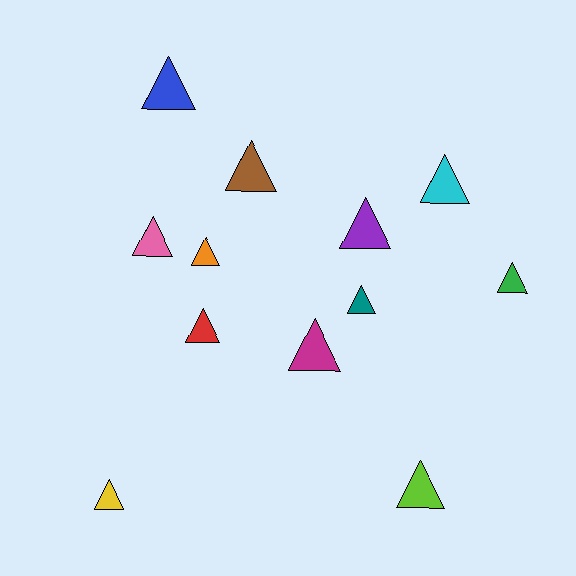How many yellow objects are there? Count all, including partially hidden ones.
There is 1 yellow object.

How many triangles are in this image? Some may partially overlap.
There are 12 triangles.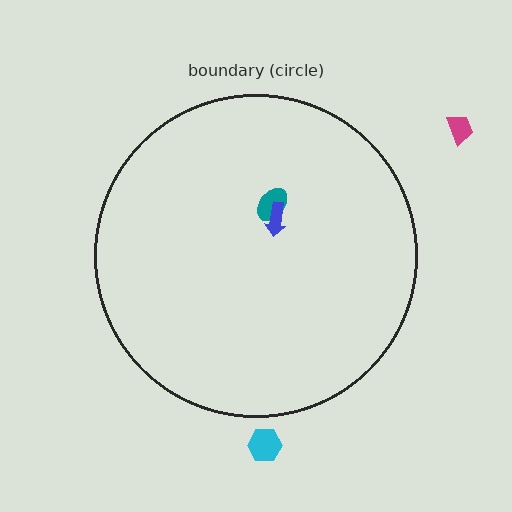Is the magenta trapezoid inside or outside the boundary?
Outside.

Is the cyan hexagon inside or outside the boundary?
Outside.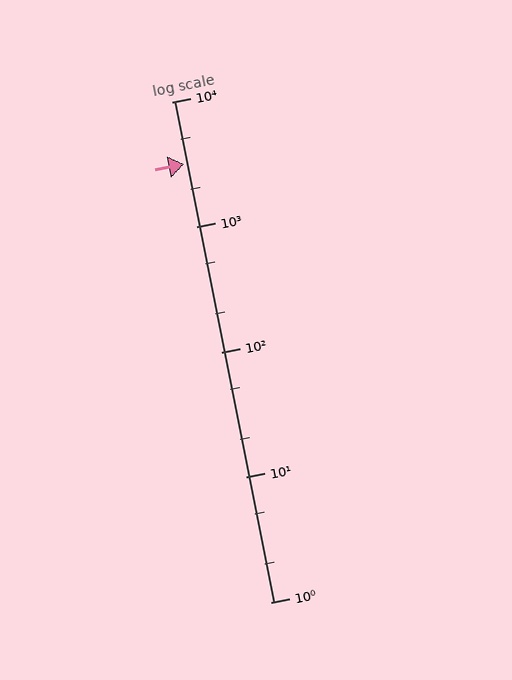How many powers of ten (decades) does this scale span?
The scale spans 4 decades, from 1 to 10000.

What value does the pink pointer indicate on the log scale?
The pointer indicates approximately 3200.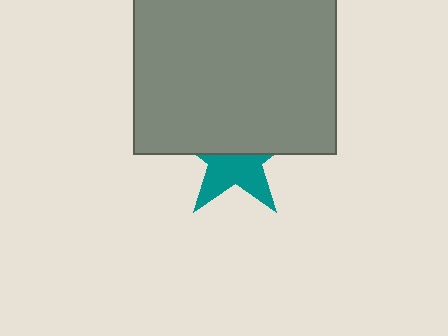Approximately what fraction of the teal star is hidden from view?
Roughly 54% of the teal star is hidden behind the gray square.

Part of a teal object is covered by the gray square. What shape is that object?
It is a star.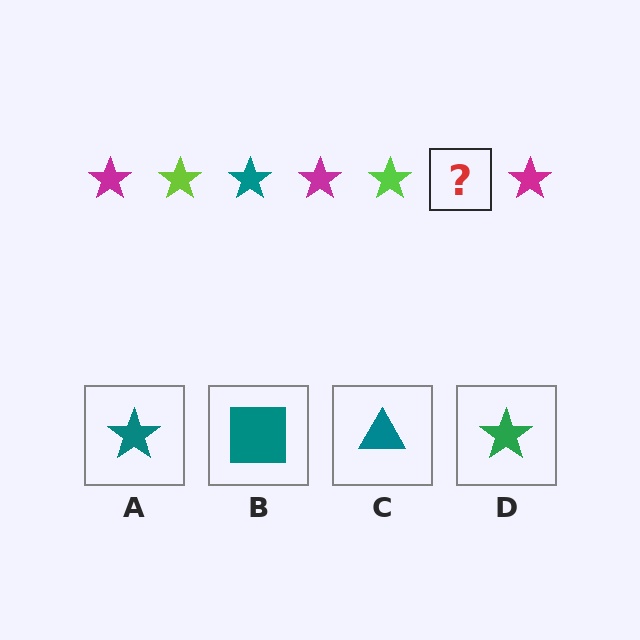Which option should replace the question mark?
Option A.